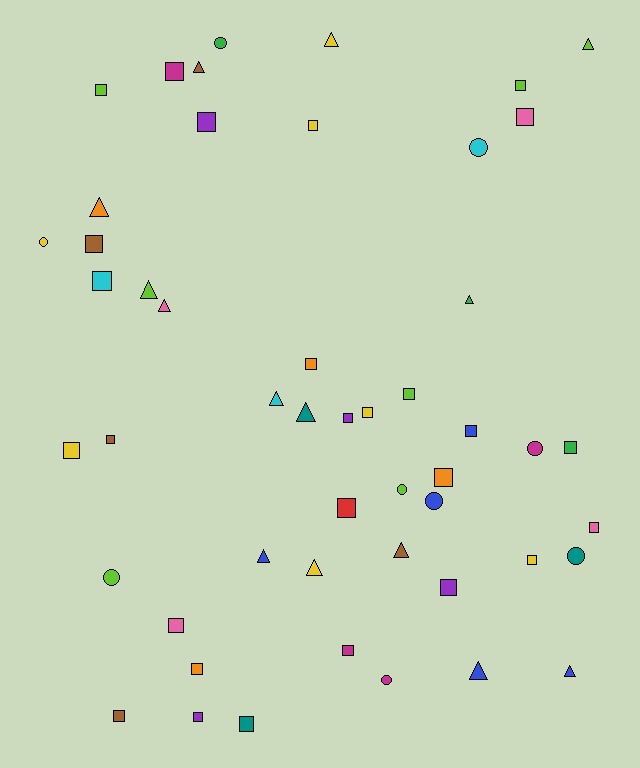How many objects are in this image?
There are 50 objects.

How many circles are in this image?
There are 9 circles.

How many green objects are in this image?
There are 3 green objects.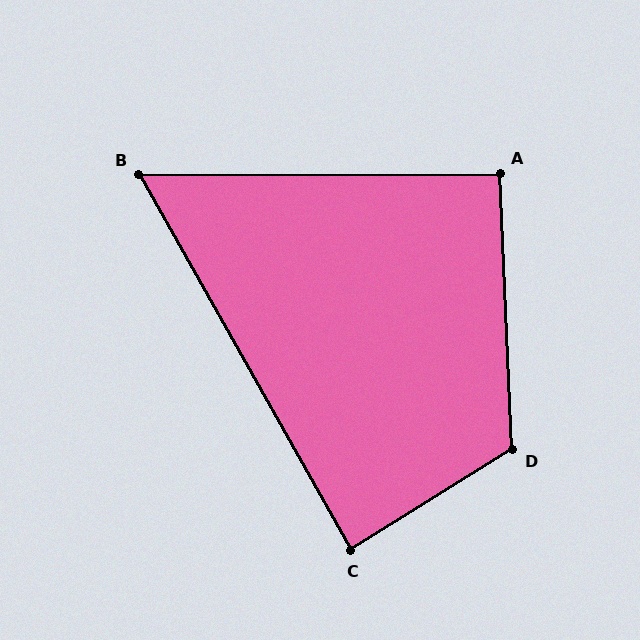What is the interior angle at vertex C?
Approximately 88 degrees (approximately right).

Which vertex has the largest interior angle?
D, at approximately 119 degrees.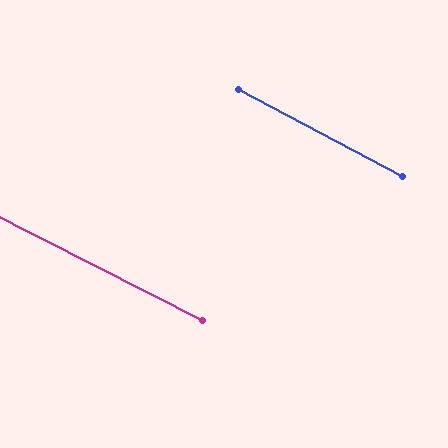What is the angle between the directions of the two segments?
Approximately 1 degree.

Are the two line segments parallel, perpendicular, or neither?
Parallel — their directions differ by only 1.0°.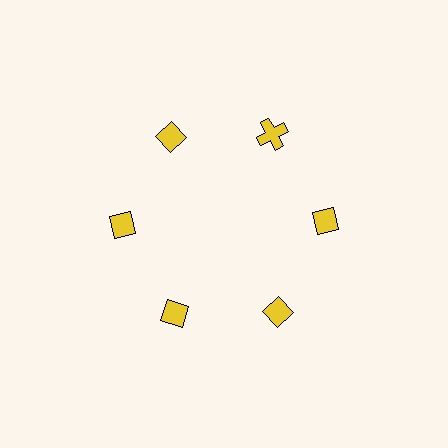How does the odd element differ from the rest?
It has a different shape: cross instead of diamond.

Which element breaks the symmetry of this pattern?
The yellow cross at roughly the 1 o'clock position breaks the symmetry. All other shapes are yellow diamonds.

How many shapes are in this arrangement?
There are 6 shapes arranged in a ring pattern.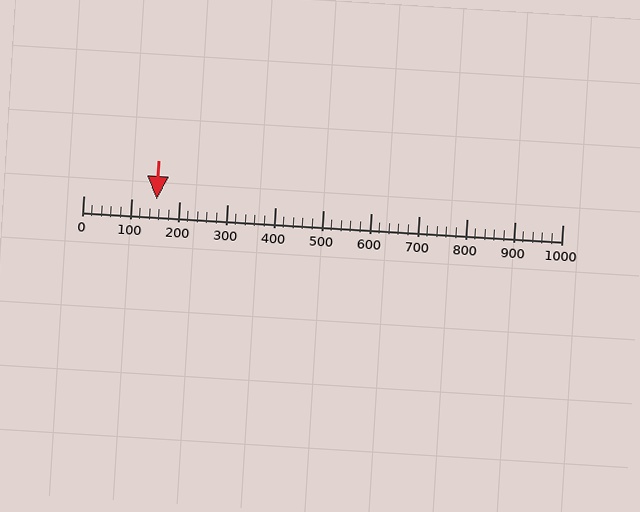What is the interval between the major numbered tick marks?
The major tick marks are spaced 100 units apart.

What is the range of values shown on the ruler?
The ruler shows values from 0 to 1000.